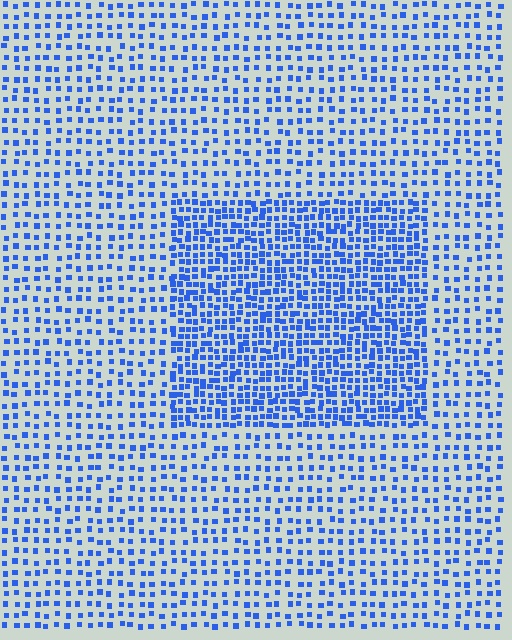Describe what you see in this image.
The image contains small blue elements arranged at two different densities. A rectangle-shaped region is visible where the elements are more densely packed than the surrounding area.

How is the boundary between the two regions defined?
The boundary is defined by a change in element density (approximately 2.0x ratio). All elements are the same color, size, and shape.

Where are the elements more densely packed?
The elements are more densely packed inside the rectangle boundary.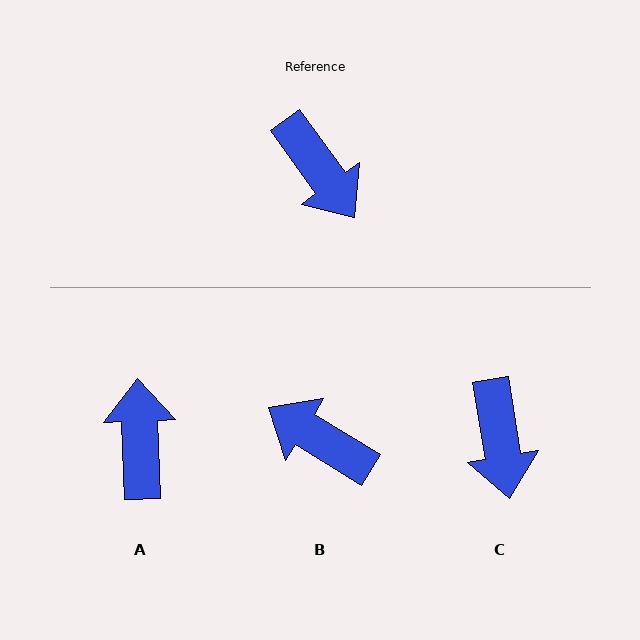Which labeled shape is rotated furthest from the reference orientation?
B, about 157 degrees away.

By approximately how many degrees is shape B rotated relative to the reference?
Approximately 157 degrees clockwise.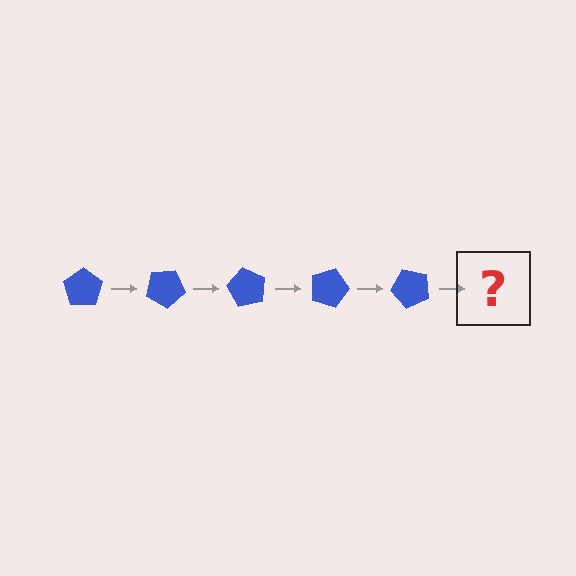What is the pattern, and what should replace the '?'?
The pattern is that the pentagon rotates 30 degrees each step. The '?' should be a blue pentagon rotated 150 degrees.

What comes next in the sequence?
The next element should be a blue pentagon rotated 150 degrees.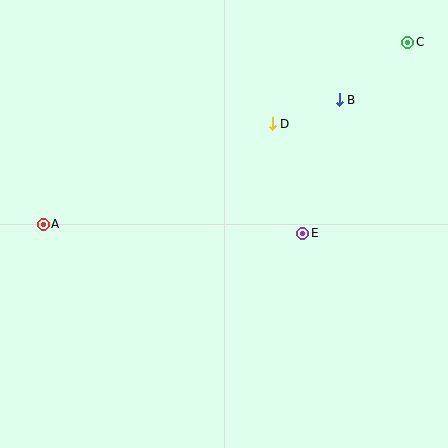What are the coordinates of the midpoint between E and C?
The midpoint between E and C is at (355, 138).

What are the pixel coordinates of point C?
Point C is at (408, 42).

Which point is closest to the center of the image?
Point E at (303, 233) is closest to the center.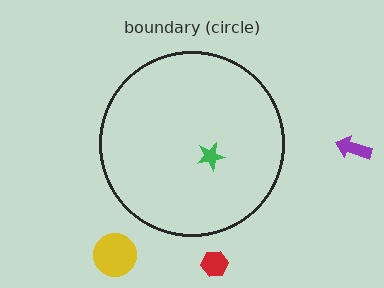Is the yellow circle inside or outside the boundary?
Outside.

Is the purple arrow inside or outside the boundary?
Outside.